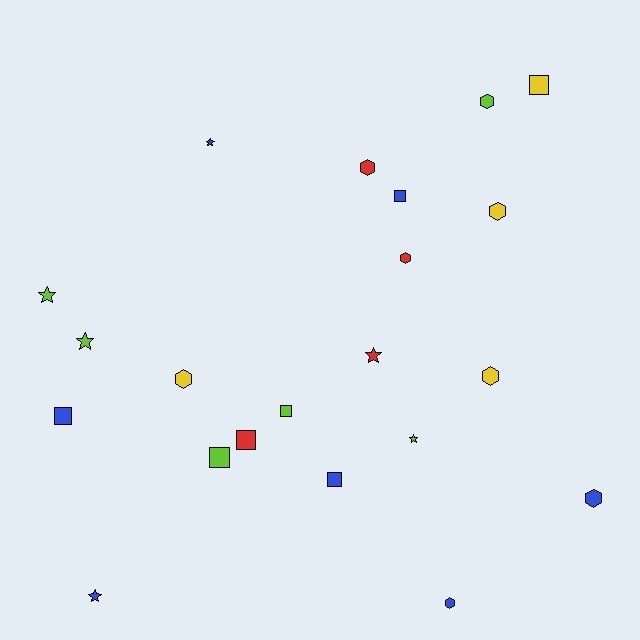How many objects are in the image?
There are 21 objects.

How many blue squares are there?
There are 3 blue squares.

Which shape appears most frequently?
Hexagon, with 8 objects.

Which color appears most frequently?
Blue, with 7 objects.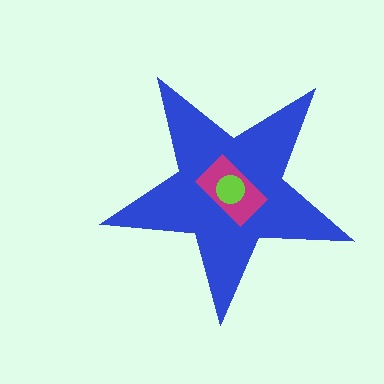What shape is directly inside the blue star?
The magenta rectangle.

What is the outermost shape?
The blue star.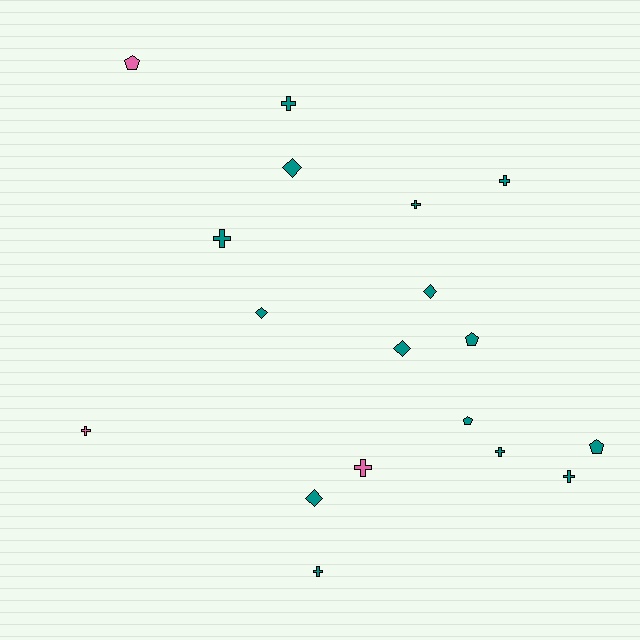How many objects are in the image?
There are 18 objects.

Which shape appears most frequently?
Cross, with 9 objects.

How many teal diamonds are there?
There are 5 teal diamonds.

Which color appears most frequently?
Teal, with 15 objects.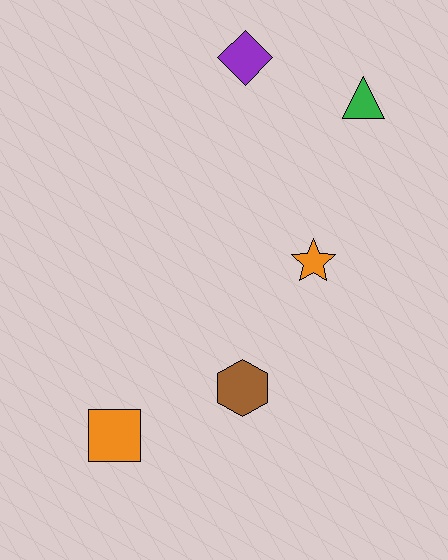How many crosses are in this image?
There are no crosses.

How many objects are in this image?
There are 5 objects.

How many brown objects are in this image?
There is 1 brown object.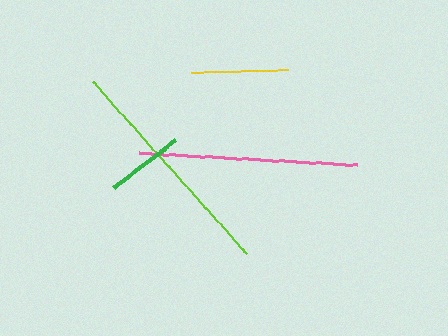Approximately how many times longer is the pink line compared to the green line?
The pink line is approximately 2.8 times the length of the green line.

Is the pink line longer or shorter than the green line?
The pink line is longer than the green line.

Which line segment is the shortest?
The green line is the shortest at approximately 78 pixels.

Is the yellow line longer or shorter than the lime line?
The lime line is longer than the yellow line.